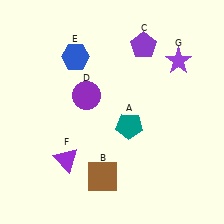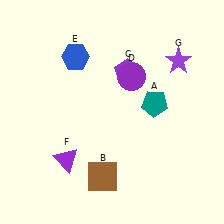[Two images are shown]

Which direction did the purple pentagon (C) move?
The purple pentagon (C) moved down.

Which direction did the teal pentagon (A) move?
The teal pentagon (A) moved right.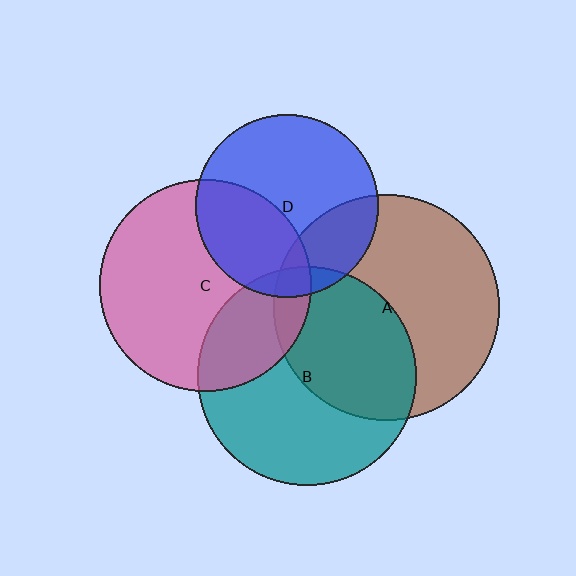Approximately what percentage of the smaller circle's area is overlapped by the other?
Approximately 25%.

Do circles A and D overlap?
Yes.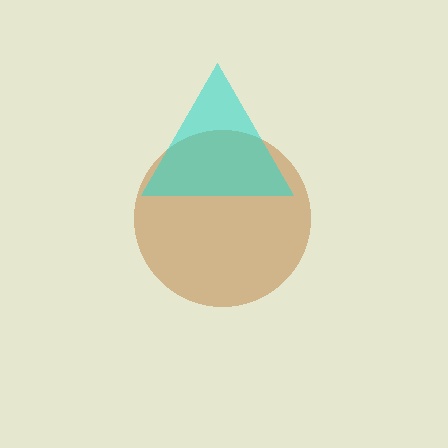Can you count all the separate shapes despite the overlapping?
Yes, there are 2 separate shapes.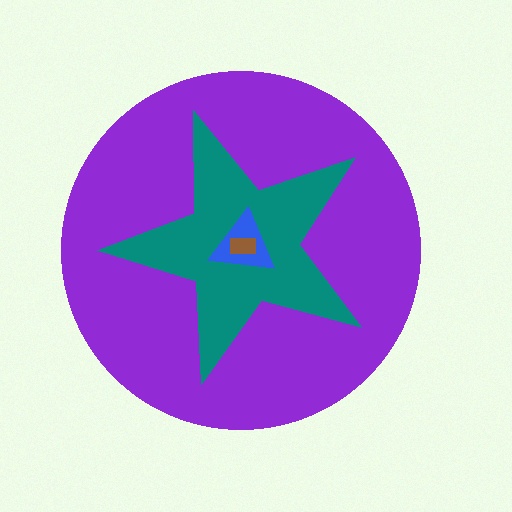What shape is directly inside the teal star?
The blue triangle.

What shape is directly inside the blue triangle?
The brown rectangle.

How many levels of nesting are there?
4.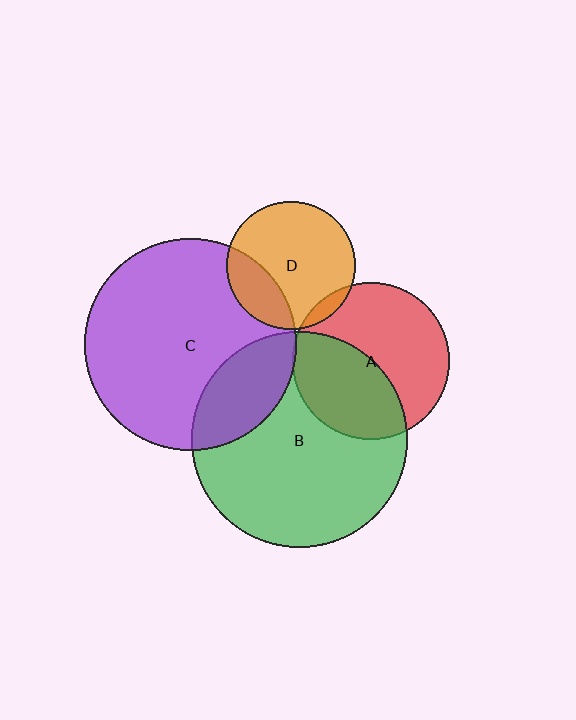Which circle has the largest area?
Circle B (green).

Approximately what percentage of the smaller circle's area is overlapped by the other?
Approximately 5%.